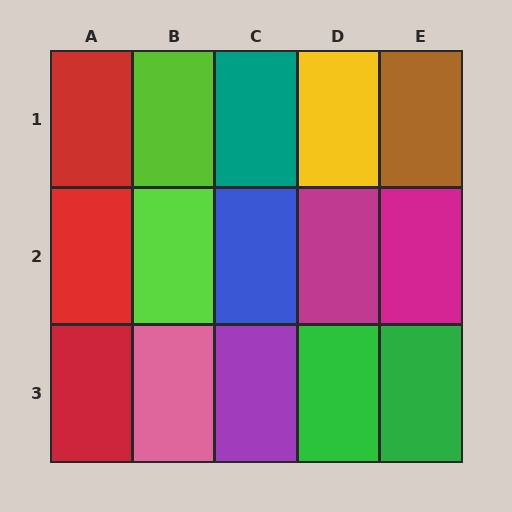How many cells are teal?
1 cell is teal.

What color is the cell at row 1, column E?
Brown.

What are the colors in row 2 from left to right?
Red, lime, blue, magenta, magenta.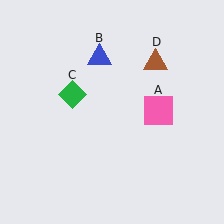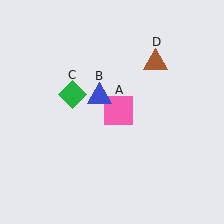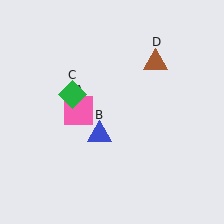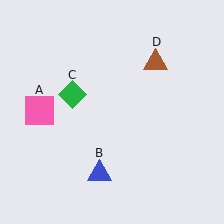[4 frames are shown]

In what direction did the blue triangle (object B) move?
The blue triangle (object B) moved down.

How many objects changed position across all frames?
2 objects changed position: pink square (object A), blue triangle (object B).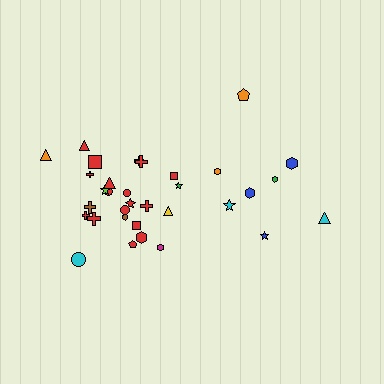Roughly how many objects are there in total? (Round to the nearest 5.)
Roughly 35 objects in total.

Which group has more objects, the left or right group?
The left group.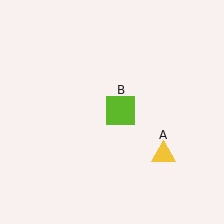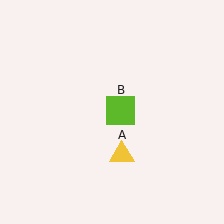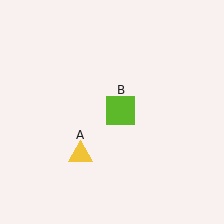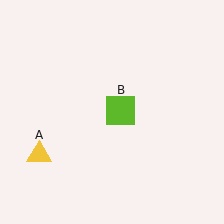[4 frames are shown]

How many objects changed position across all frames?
1 object changed position: yellow triangle (object A).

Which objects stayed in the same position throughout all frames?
Lime square (object B) remained stationary.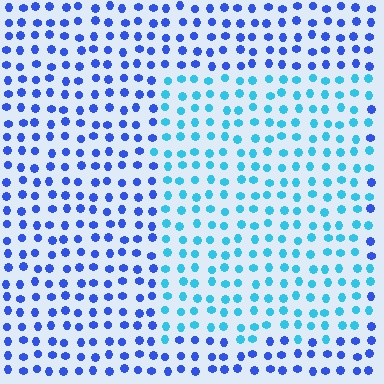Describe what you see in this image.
The image is filled with small blue elements in a uniform arrangement. A rectangle-shaped region is visible where the elements are tinted to a slightly different hue, forming a subtle color boundary.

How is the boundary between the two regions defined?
The boundary is defined purely by a slight shift in hue (about 37 degrees). Spacing, size, and orientation are identical on both sides.